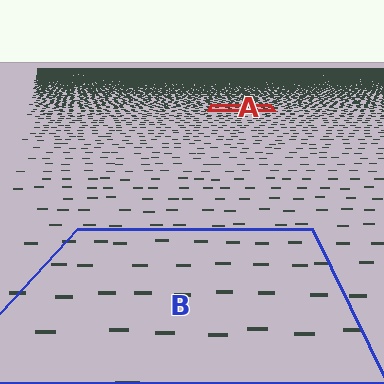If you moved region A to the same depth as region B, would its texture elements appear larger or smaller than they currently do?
They would appear larger. At a closer depth, the same texture elements are projected at a bigger on-screen size.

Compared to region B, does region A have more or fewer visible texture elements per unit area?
Region A has more texture elements per unit area — they are packed more densely because it is farther away.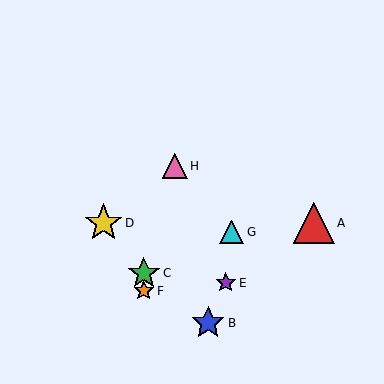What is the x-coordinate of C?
Object C is at x≈144.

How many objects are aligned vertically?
2 objects (C, F) are aligned vertically.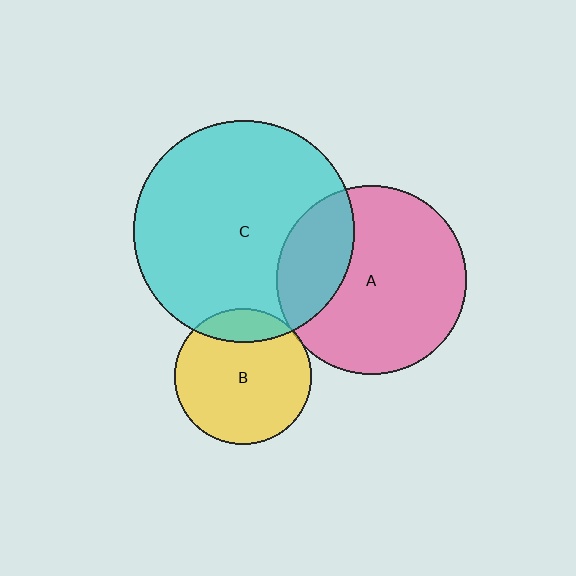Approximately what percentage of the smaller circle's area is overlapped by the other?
Approximately 15%.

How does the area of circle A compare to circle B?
Approximately 1.9 times.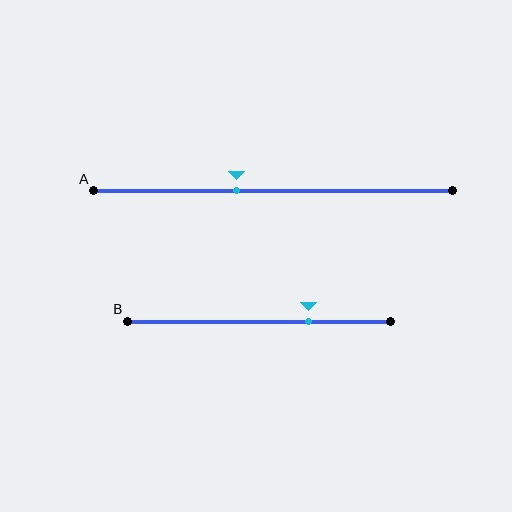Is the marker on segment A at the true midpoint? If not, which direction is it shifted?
No, the marker on segment A is shifted to the left by about 10% of the segment length.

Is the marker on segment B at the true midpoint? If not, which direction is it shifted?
No, the marker on segment B is shifted to the right by about 19% of the segment length.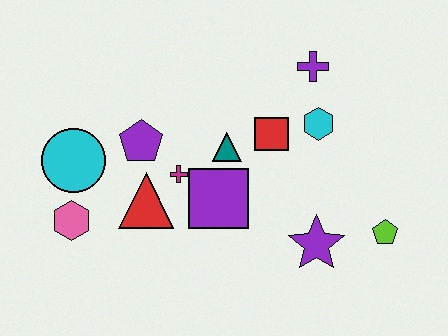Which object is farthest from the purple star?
The cyan circle is farthest from the purple star.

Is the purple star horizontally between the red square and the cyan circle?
No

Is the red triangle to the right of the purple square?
No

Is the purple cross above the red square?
Yes